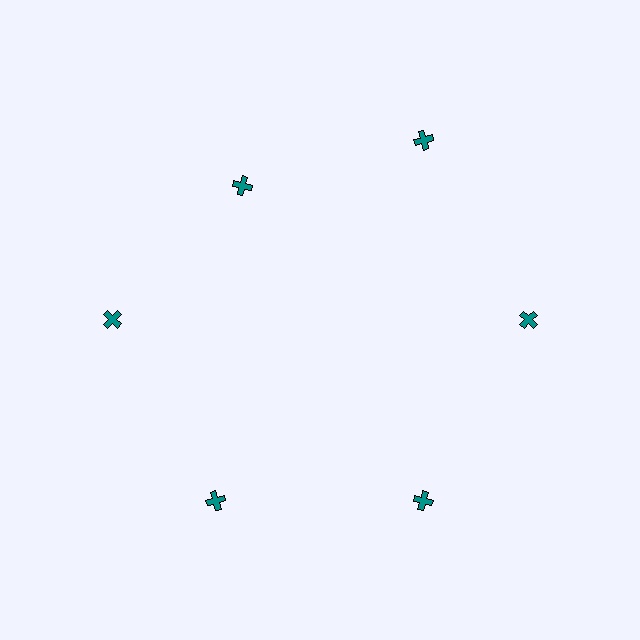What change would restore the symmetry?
The symmetry would be restored by moving it outward, back onto the ring so that all 6 crosses sit at equal angles and equal distance from the center.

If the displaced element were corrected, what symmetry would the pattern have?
It would have 6-fold rotational symmetry — the pattern would map onto itself every 60 degrees.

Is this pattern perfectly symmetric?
No. The 6 teal crosses are arranged in a ring, but one element near the 11 o'clock position is pulled inward toward the center, breaking the 6-fold rotational symmetry.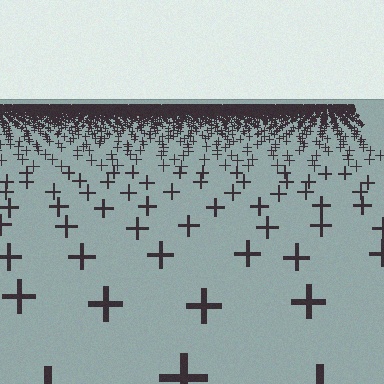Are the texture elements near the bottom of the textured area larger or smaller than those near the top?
Larger. Near the bottom, elements are closer to the viewer and appear at a bigger on-screen size.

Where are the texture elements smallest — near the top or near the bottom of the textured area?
Near the top.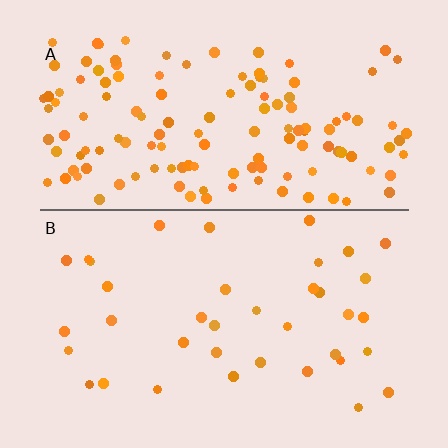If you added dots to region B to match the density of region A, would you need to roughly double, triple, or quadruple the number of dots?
Approximately quadruple.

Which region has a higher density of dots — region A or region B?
A (the top).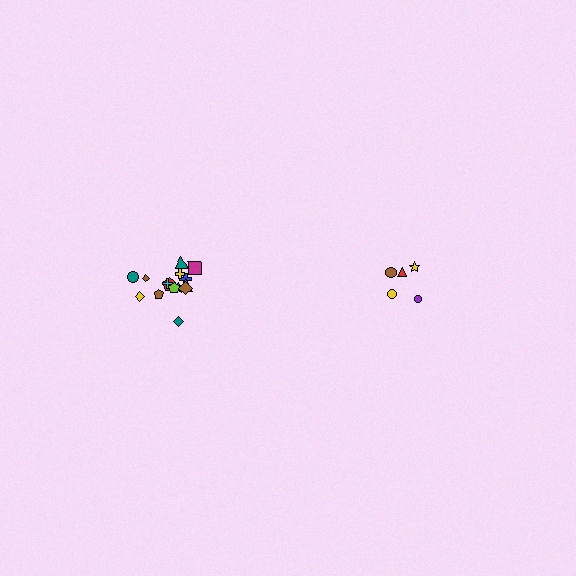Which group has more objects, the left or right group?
The left group.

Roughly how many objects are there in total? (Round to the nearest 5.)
Roughly 20 objects in total.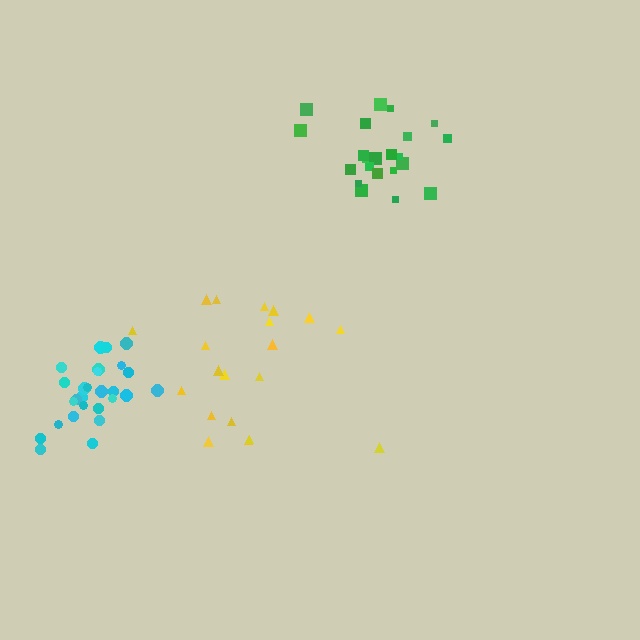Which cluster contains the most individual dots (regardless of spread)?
Cyan (27).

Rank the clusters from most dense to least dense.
cyan, green, yellow.